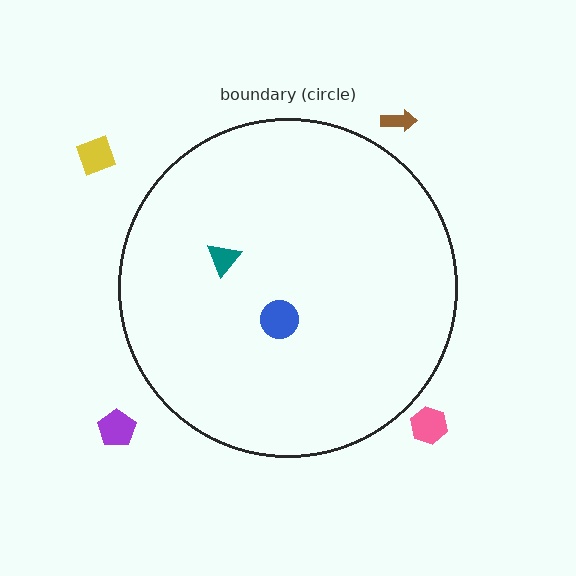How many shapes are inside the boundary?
2 inside, 4 outside.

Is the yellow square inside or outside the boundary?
Outside.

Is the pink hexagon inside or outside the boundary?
Outside.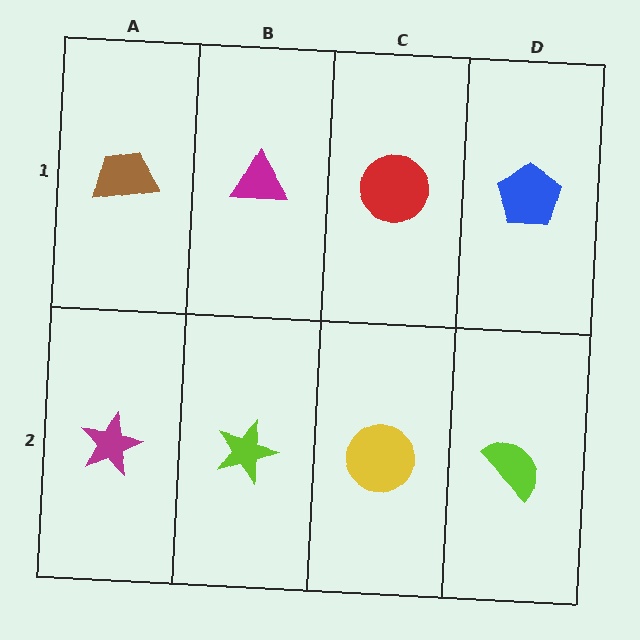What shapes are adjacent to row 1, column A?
A magenta star (row 2, column A), a magenta triangle (row 1, column B).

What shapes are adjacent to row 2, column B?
A magenta triangle (row 1, column B), a magenta star (row 2, column A), a yellow circle (row 2, column C).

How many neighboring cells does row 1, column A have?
2.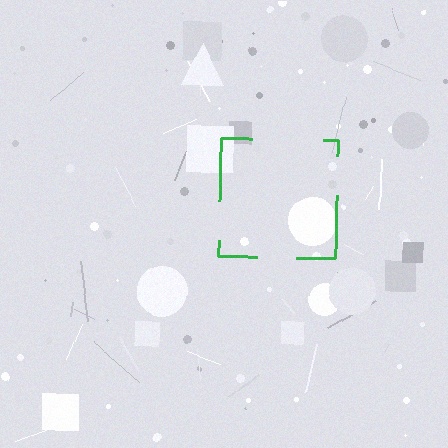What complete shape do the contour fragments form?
The contour fragments form a square.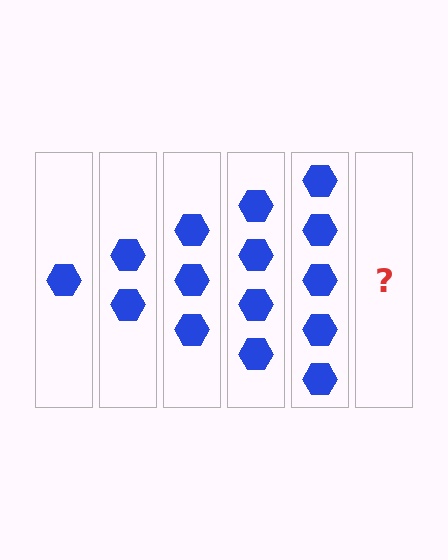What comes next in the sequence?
The next element should be 6 hexagons.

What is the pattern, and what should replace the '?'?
The pattern is that each step adds one more hexagon. The '?' should be 6 hexagons.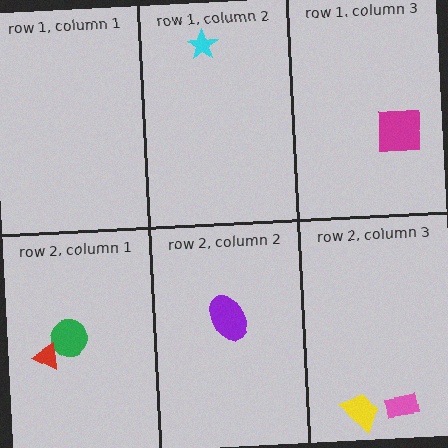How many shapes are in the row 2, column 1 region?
2.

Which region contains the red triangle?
The row 2, column 1 region.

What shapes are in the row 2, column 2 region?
The purple ellipse.